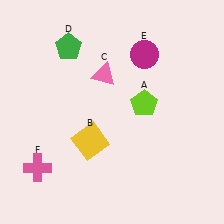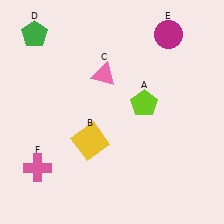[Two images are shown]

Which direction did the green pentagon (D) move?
The green pentagon (D) moved left.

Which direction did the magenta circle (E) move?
The magenta circle (E) moved right.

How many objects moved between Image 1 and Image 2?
2 objects moved between the two images.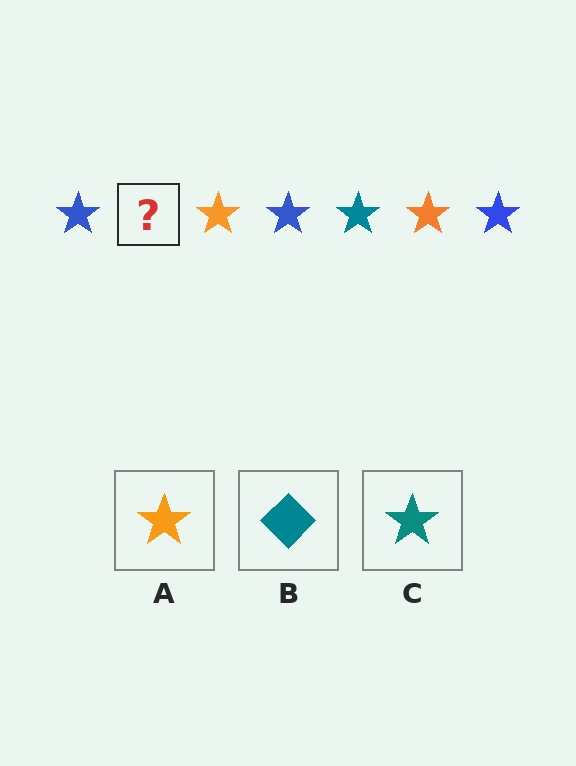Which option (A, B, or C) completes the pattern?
C.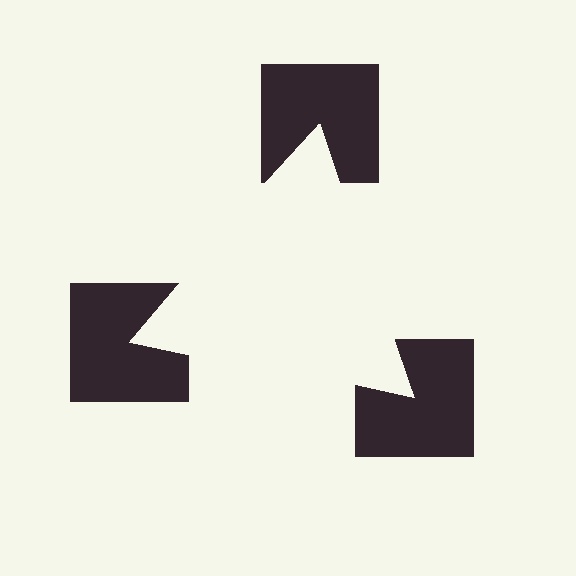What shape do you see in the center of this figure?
An illusory triangle — its edges are inferred from the aligned wedge cuts in the notched squares, not physically drawn.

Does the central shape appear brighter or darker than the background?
It typically appears slightly brighter than the background, even though no actual brightness change is drawn.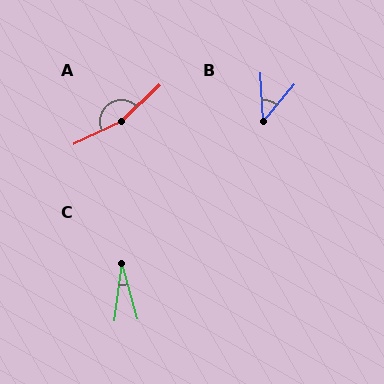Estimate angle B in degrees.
Approximately 43 degrees.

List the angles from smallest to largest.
C (23°), B (43°), A (162°).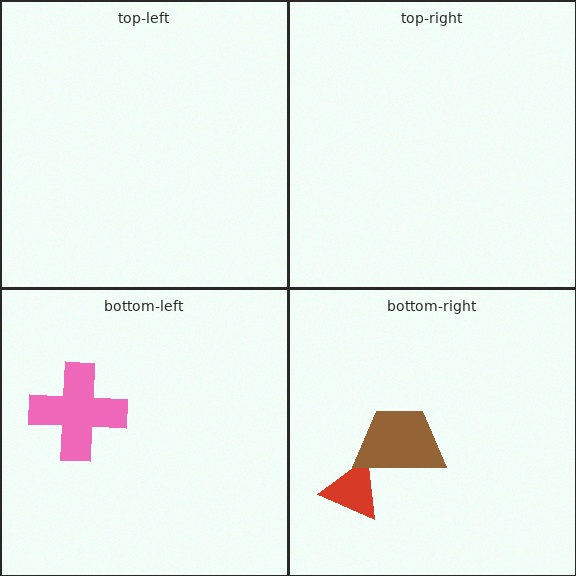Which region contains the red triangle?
The bottom-right region.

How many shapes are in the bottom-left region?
1.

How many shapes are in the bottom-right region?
2.